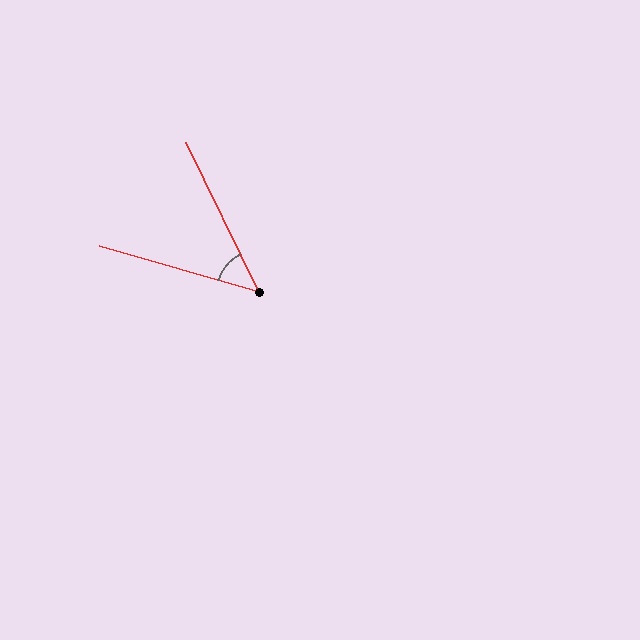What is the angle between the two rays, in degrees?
Approximately 48 degrees.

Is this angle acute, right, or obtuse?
It is acute.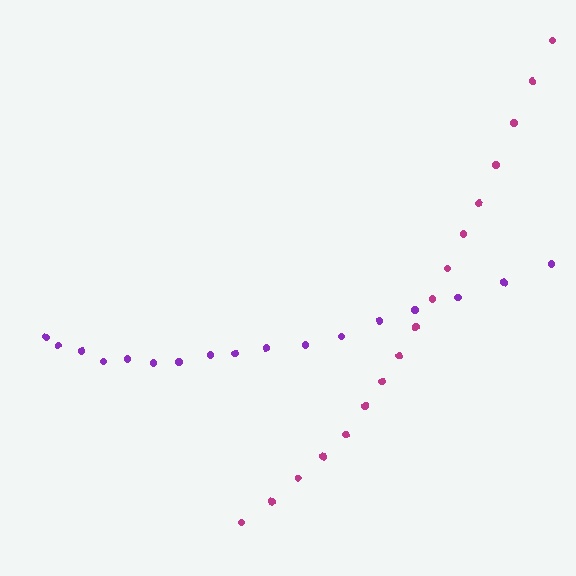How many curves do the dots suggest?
There are 2 distinct paths.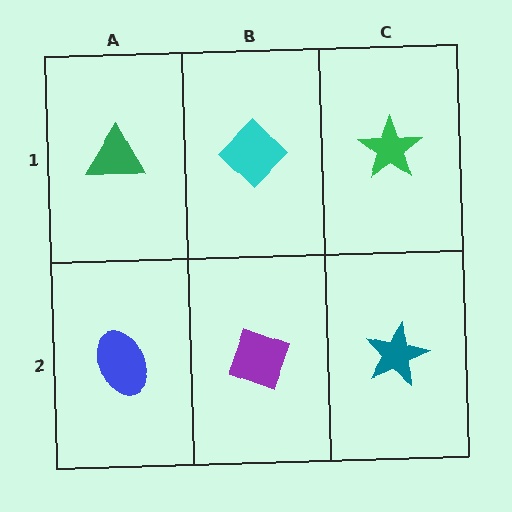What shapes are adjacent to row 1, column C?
A teal star (row 2, column C), a cyan diamond (row 1, column B).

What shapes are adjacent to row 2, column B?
A cyan diamond (row 1, column B), a blue ellipse (row 2, column A), a teal star (row 2, column C).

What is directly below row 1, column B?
A purple diamond.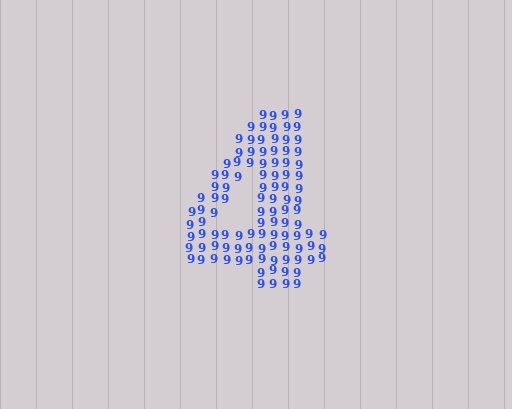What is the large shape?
The large shape is the digit 4.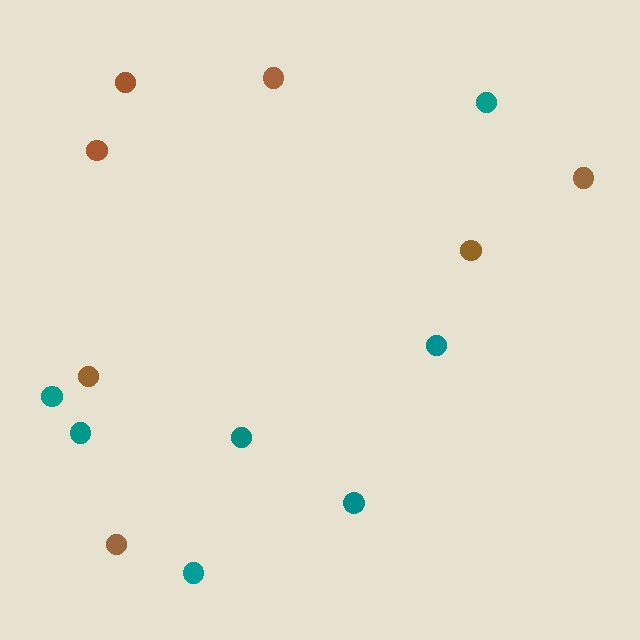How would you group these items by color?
There are 2 groups: one group of brown circles (7) and one group of teal circles (7).